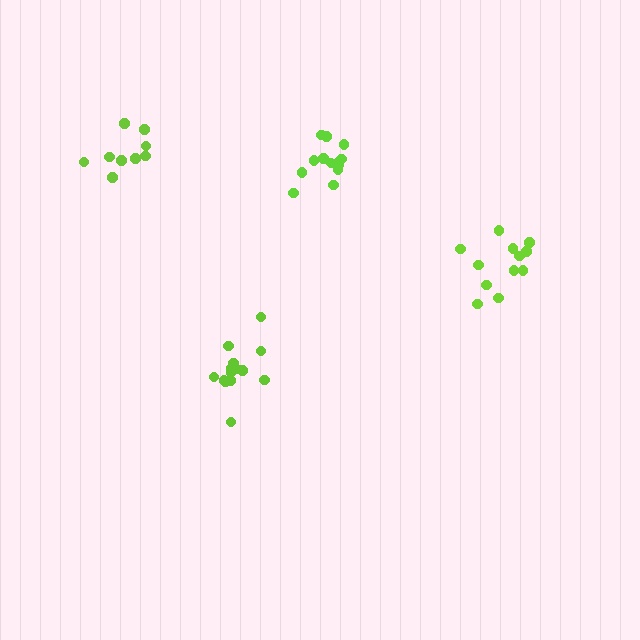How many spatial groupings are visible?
There are 4 spatial groupings.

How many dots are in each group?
Group 1: 12 dots, Group 2: 14 dots, Group 3: 9 dots, Group 4: 13 dots (48 total).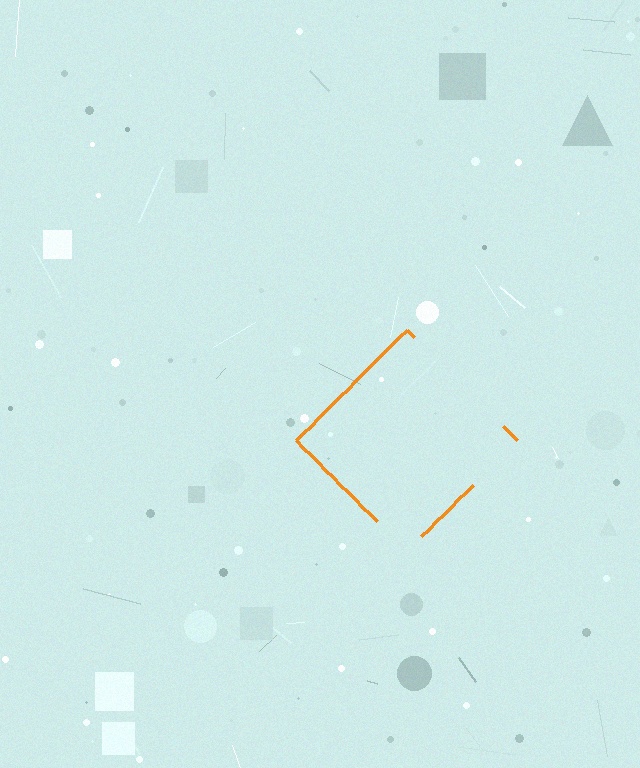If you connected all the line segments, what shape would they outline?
They would outline a diamond.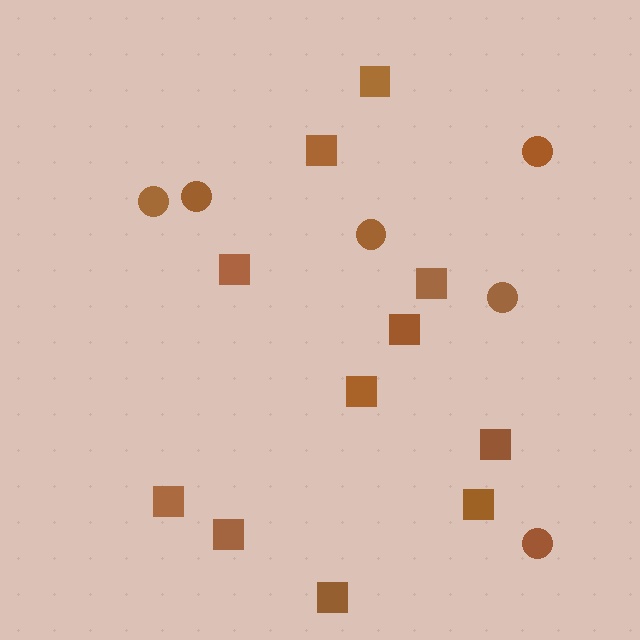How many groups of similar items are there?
There are 2 groups: one group of circles (6) and one group of squares (11).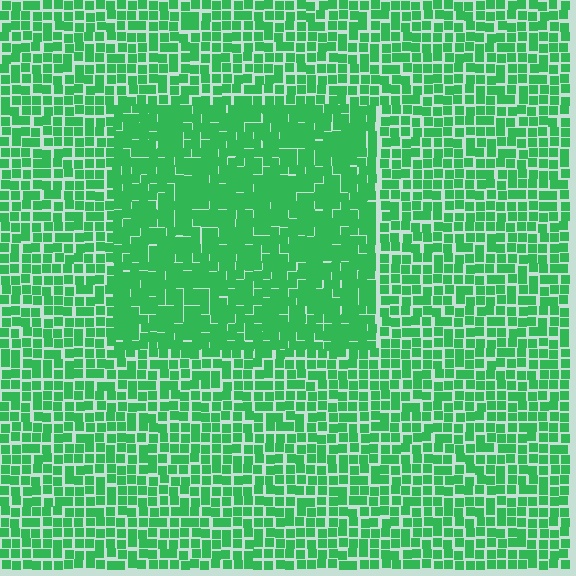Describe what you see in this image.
The image contains small green elements arranged at two different densities. A rectangle-shaped region is visible where the elements are more densely packed than the surrounding area.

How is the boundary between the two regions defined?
The boundary is defined by a change in element density (approximately 1.5x ratio). All elements are the same color, size, and shape.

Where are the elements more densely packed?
The elements are more densely packed inside the rectangle boundary.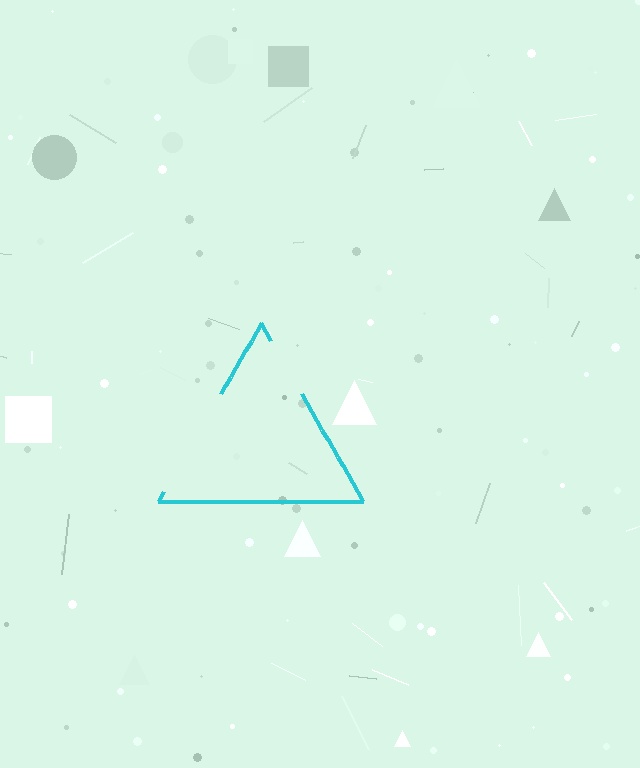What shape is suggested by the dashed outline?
The dashed outline suggests a triangle.